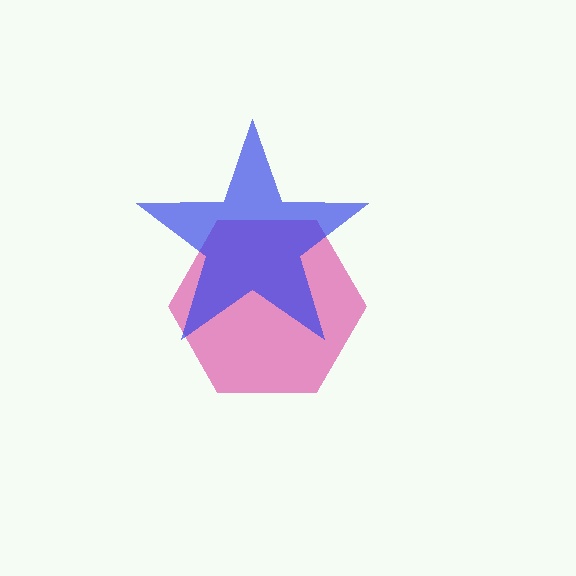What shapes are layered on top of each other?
The layered shapes are: a magenta hexagon, a blue star.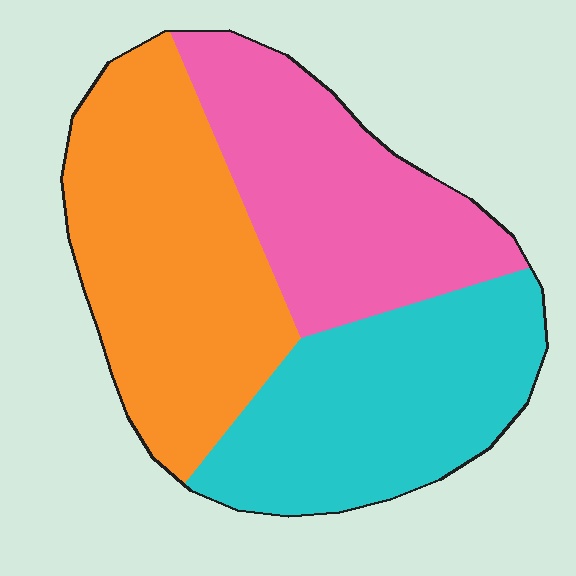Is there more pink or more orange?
Orange.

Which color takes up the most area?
Orange, at roughly 40%.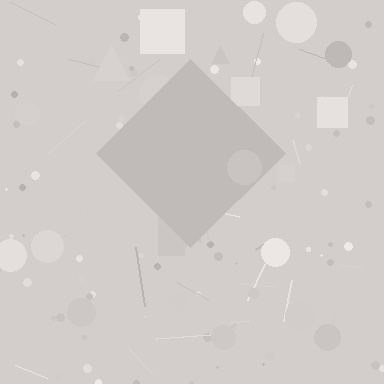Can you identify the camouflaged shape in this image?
The camouflaged shape is a diamond.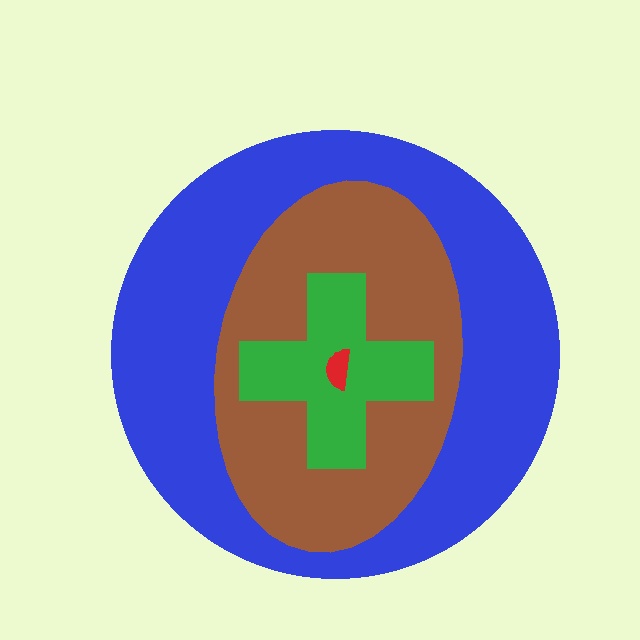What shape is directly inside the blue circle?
The brown ellipse.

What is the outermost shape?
The blue circle.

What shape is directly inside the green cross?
The red semicircle.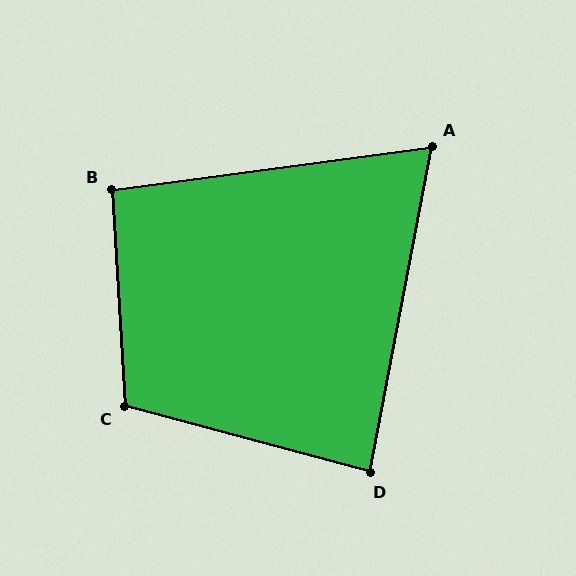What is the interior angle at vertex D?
Approximately 86 degrees (approximately right).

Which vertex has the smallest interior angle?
A, at approximately 72 degrees.